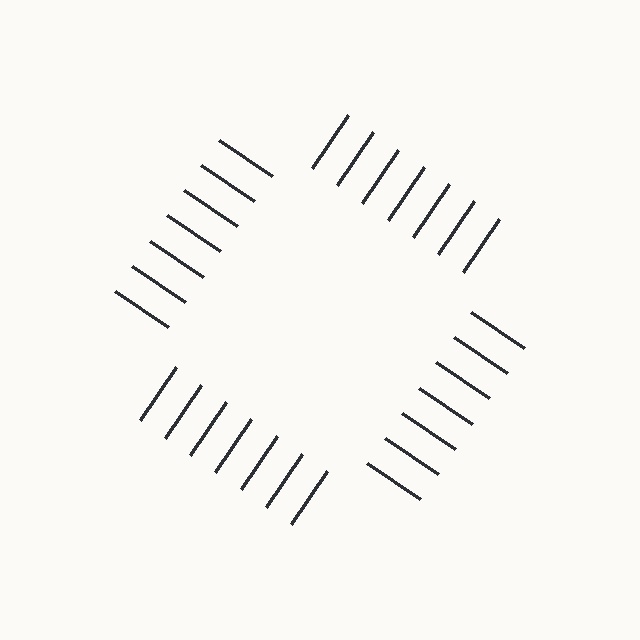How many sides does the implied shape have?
4 sides — the line-ends trace a square.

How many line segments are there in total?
28 — 7 along each of the 4 edges.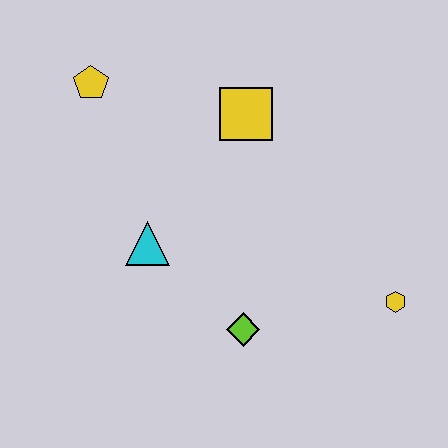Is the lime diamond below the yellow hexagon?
Yes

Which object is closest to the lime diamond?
The cyan triangle is closest to the lime diamond.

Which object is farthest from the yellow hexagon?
The yellow pentagon is farthest from the yellow hexagon.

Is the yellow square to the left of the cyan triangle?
No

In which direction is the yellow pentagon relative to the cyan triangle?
The yellow pentagon is above the cyan triangle.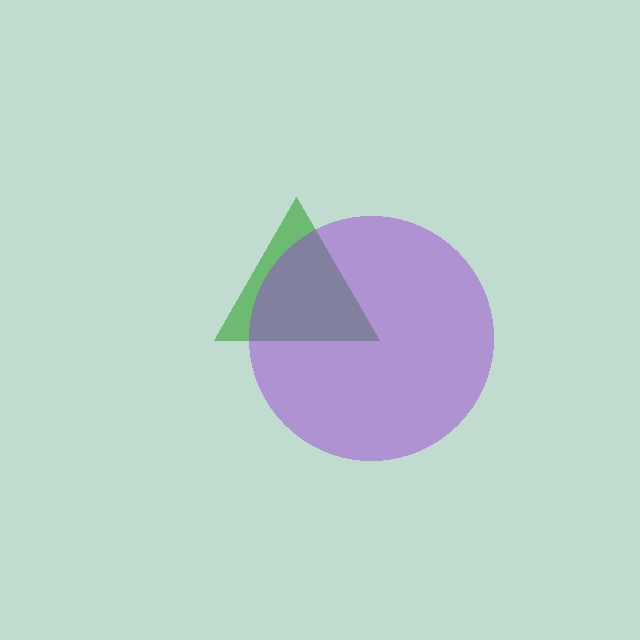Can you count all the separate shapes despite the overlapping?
Yes, there are 2 separate shapes.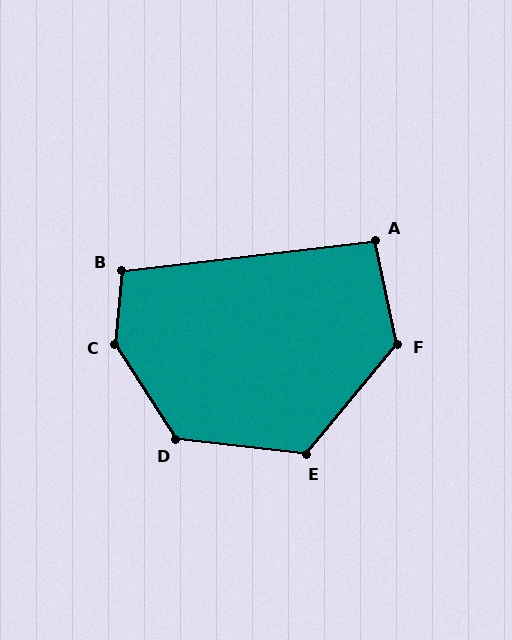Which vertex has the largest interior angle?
C, at approximately 142 degrees.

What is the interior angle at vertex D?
Approximately 130 degrees (obtuse).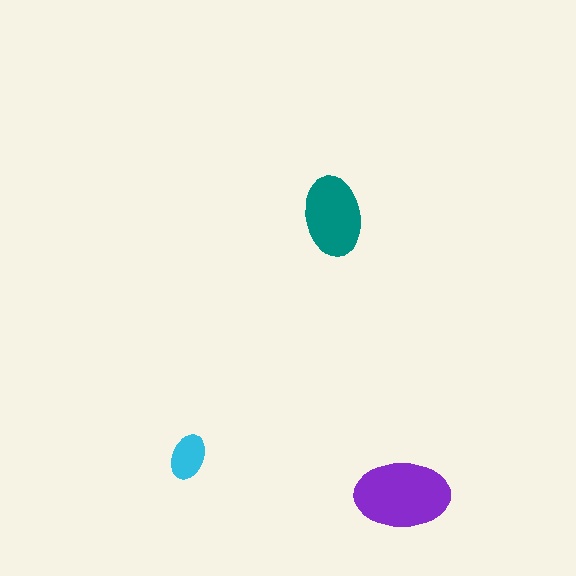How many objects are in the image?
There are 3 objects in the image.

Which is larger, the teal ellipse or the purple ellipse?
The purple one.